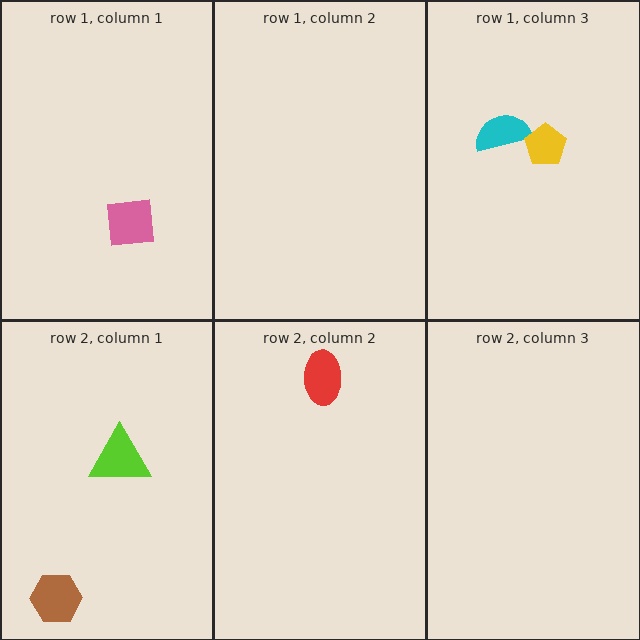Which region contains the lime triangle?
The row 2, column 1 region.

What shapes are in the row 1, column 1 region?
The pink square.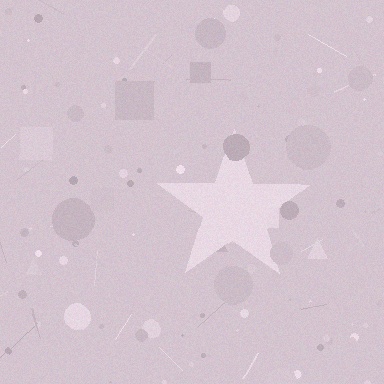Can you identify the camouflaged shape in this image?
The camouflaged shape is a star.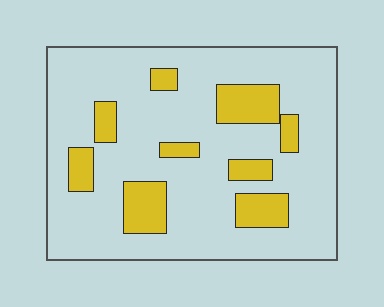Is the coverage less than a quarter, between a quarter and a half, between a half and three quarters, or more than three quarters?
Less than a quarter.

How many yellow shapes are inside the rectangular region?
9.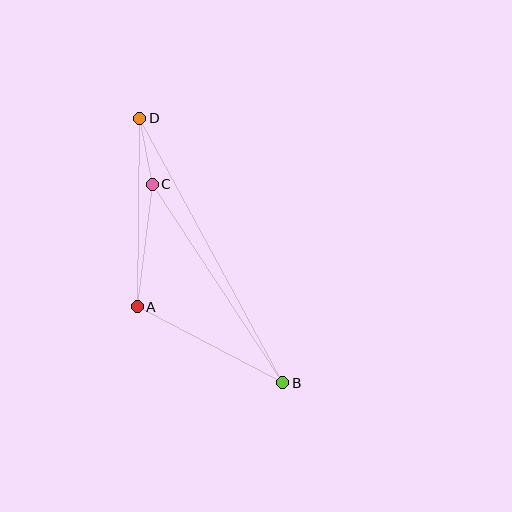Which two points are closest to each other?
Points C and D are closest to each other.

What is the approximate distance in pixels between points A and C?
The distance between A and C is approximately 123 pixels.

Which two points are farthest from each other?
Points B and D are farthest from each other.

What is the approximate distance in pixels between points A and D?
The distance between A and D is approximately 188 pixels.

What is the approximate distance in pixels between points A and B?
The distance between A and B is approximately 164 pixels.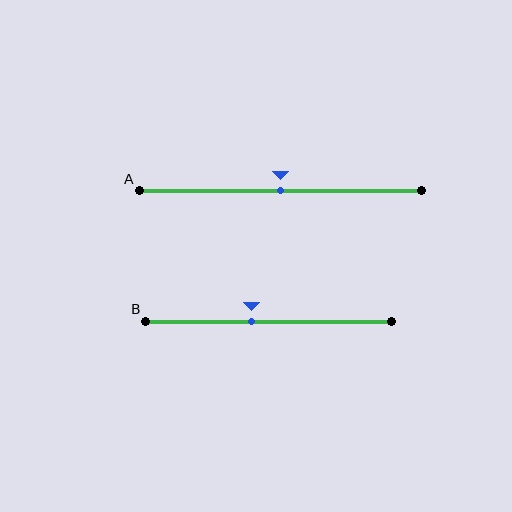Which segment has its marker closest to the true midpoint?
Segment A has its marker closest to the true midpoint.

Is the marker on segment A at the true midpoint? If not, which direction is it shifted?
Yes, the marker on segment A is at the true midpoint.